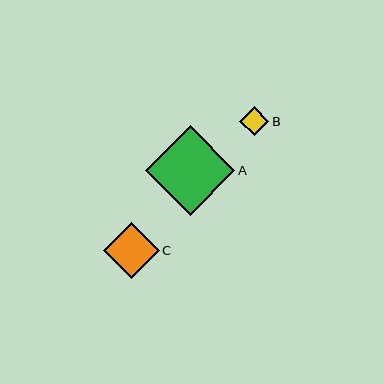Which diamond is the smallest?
Diamond B is the smallest with a size of approximately 29 pixels.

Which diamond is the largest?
Diamond A is the largest with a size of approximately 89 pixels.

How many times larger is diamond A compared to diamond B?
Diamond A is approximately 3.0 times the size of diamond B.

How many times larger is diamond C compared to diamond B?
Diamond C is approximately 1.9 times the size of diamond B.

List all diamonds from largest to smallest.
From largest to smallest: A, C, B.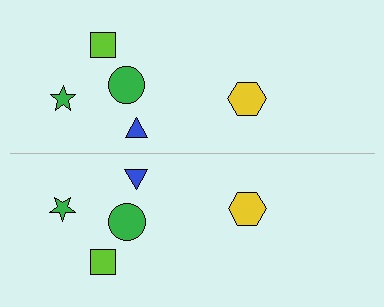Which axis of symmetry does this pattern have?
The pattern has a horizontal axis of symmetry running through the center of the image.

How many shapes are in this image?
There are 10 shapes in this image.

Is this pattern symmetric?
Yes, this pattern has bilateral (reflection) symmetry.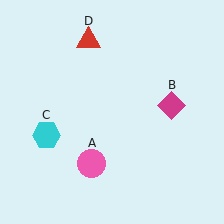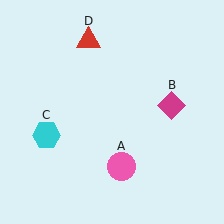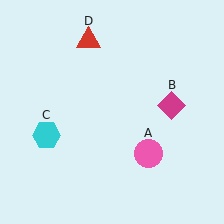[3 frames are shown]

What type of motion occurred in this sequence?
The pink circle (object A) rotated counterclockwise around the center of the scene.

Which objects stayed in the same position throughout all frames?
Magenta diamond (object B) and cyan hexagon (object C) and red triangle (object D) remained stationary.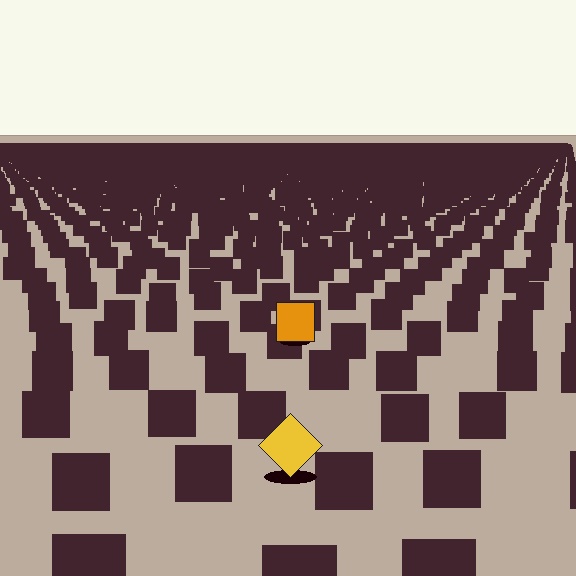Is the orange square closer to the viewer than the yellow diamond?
No. The yellow diamond is closer — you can tell from the texture gradient: the ground texture is coarser near it.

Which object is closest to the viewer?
The yellow diamond is closest. The texture marks near it are larger and more spread out.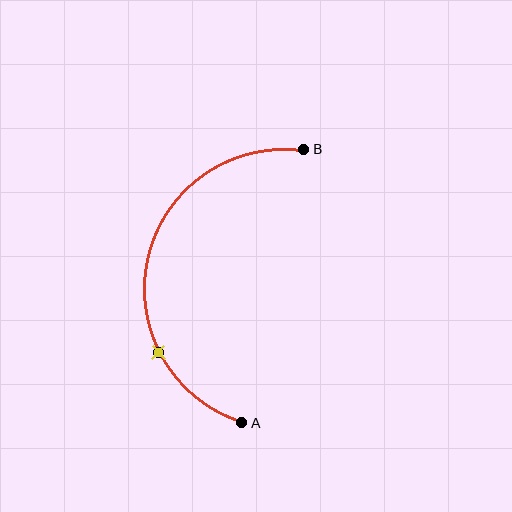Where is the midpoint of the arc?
The arc midpoint is the point on the curve farthest from the straight line joining A and B. It sits to the left of that line.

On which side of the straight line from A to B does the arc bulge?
The arc bulges to the left of the straight line connecting A and B.